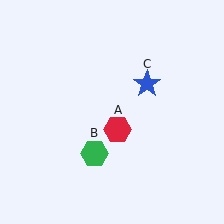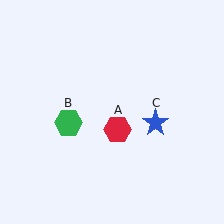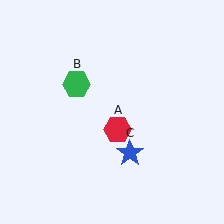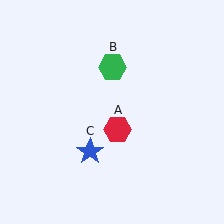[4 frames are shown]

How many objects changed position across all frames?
2 objects changed position: green hexagon (object B), blue star (object C).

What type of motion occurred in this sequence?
The green hexagon (object B), blue star (object C) rotated clockwise around the center of the scene.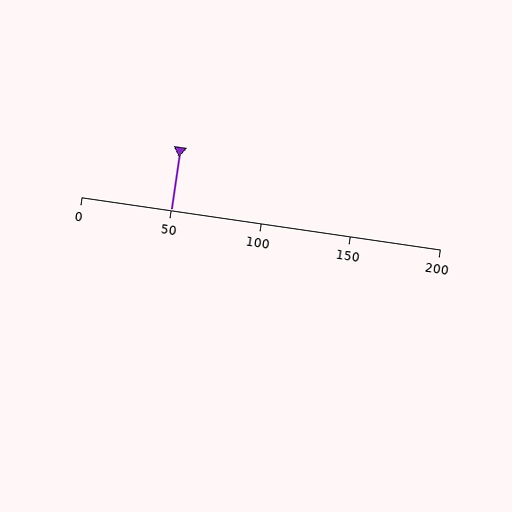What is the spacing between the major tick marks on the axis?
The major ticks are spaced 50 apart.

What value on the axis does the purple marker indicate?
The marker indicates approximately 50.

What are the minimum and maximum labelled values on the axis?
The axis runs from 0 to 200.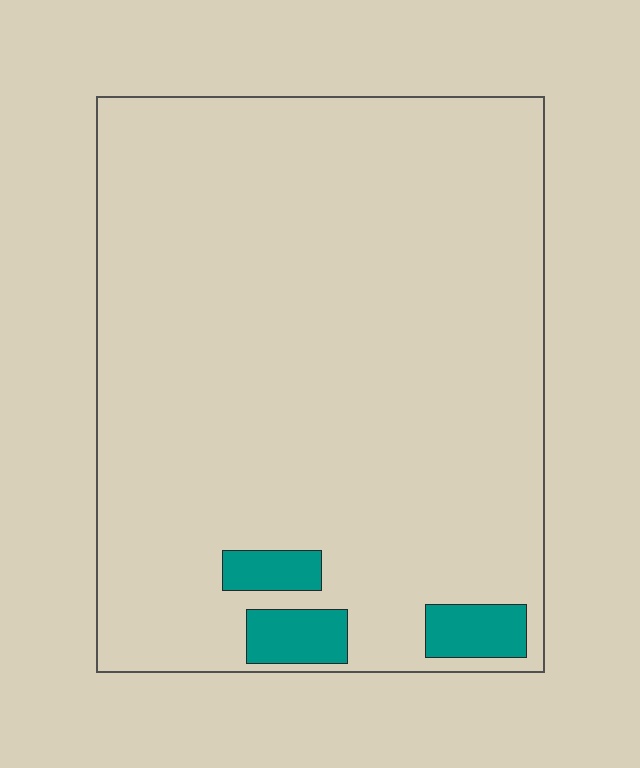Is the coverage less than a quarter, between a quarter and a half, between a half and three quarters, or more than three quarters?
Less than a quarter.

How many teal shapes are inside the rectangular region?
3.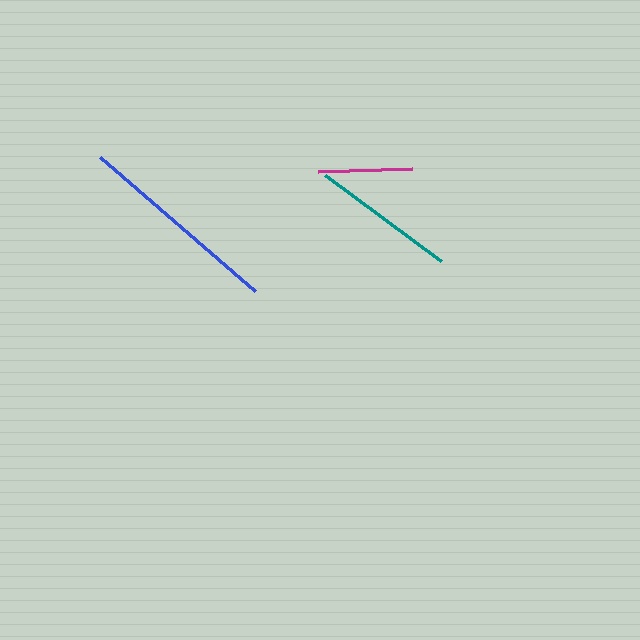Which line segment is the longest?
The blue line is the longest at approximately 205 pixels.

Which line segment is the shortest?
The magenta line is the shortest at approximately 93 pixels.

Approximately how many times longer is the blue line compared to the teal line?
The blue line is approximately 1.4 times the length of the teal line.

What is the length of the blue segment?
The blue segment is approximately 205 pixels long.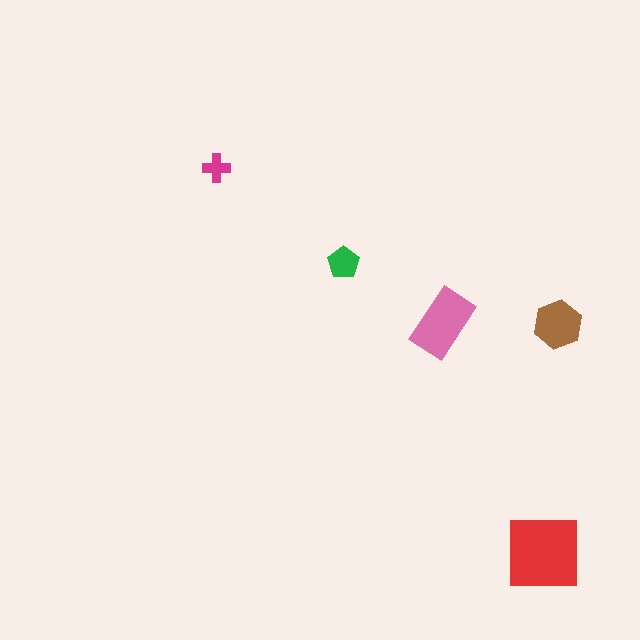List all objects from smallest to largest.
The magenta cross, the green pentagon, the brown hexagon, the pink rectangle, the red square.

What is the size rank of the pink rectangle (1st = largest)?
2nd.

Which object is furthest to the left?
The magenta cross is leftmost.